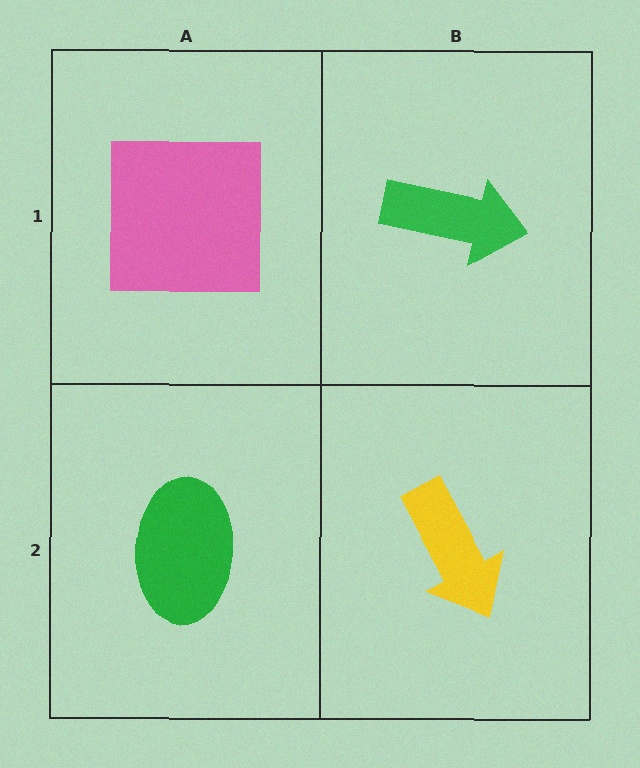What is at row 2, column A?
A green ellipse.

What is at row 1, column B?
A green arrow.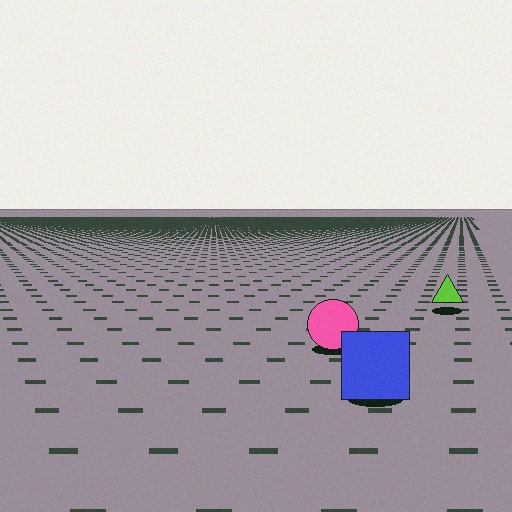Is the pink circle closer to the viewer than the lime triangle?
Yes. The pink circle is closer — you can tell from the texture gradient: the ground texture is coarser near it.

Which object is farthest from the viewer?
The lime triangle is farthest from the viewer. It appears smaller and the ground texture around it is denser.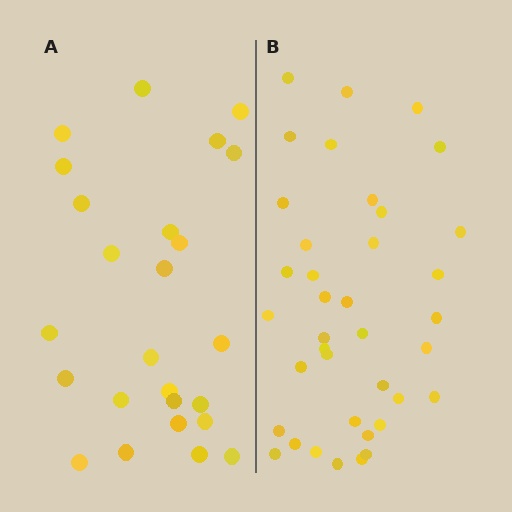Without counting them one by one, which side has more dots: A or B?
Region B (the right region) has more dots.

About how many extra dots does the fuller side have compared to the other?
Region B has approximately 15 more dots than region A.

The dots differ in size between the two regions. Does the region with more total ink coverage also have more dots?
No. Region A has more total ink coverage because its dots are larger, but region B actually contains more individual dots. Total area can be misleading — the number of items is what matters here.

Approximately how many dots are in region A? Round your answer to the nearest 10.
About 20 dots. (The exact count is 25, which rounds to 20.)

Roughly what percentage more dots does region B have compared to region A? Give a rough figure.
About 50% more.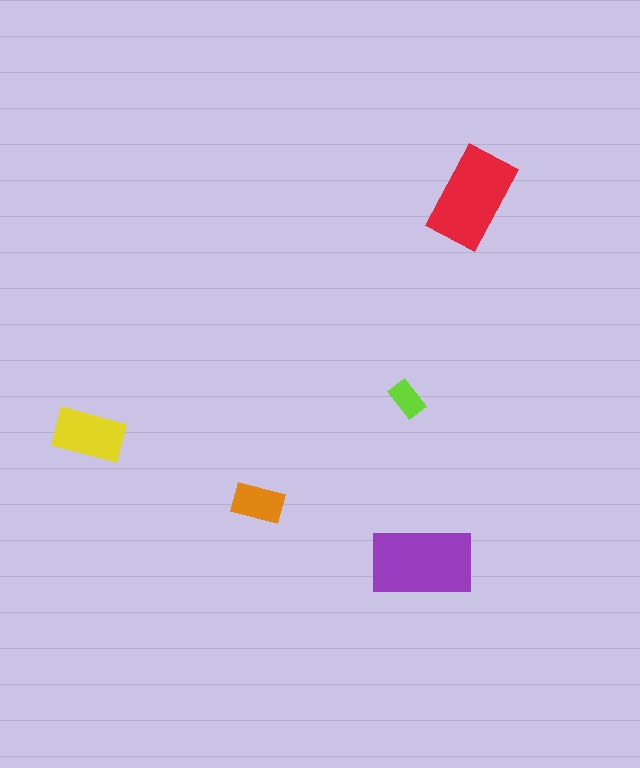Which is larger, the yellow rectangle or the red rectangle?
The red one.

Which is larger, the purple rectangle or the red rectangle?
The purple one.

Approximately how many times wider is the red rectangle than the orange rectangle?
About 2 times wider.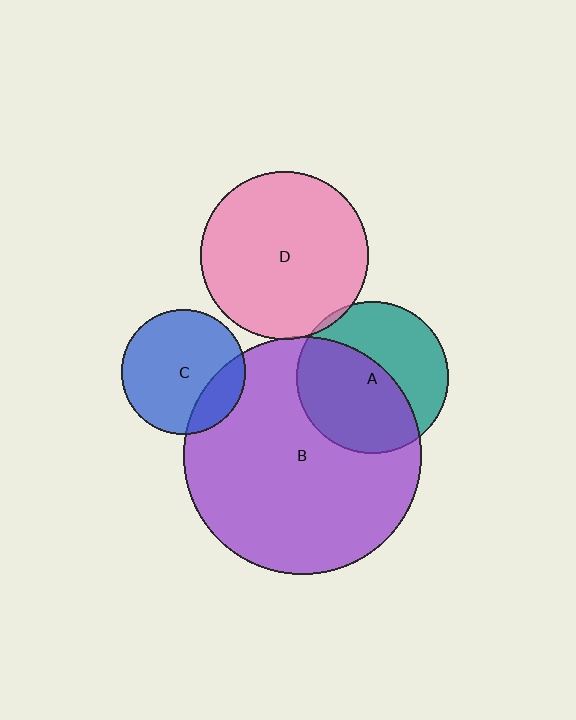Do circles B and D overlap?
Yes.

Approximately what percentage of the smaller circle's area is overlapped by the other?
Approximately 5%.